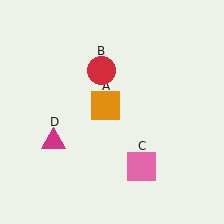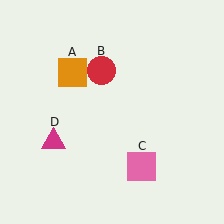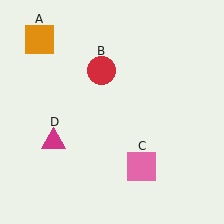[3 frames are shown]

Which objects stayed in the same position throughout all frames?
Red circle (object B) and pink square (object C) and magenta triangle (object D) remained stationary.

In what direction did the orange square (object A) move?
The orange square (object A) moved up and to the left.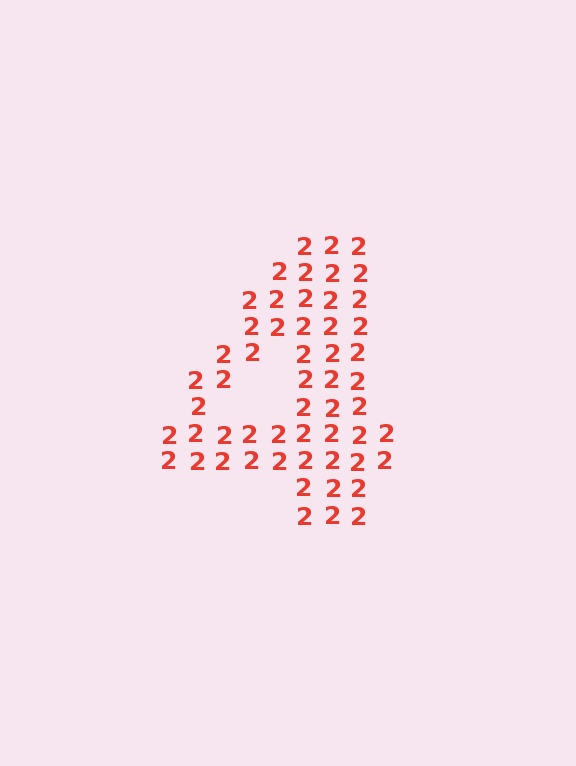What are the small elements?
The small elements are digit 2's.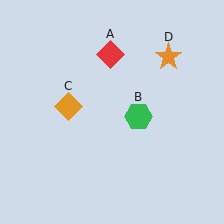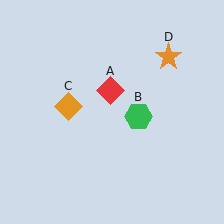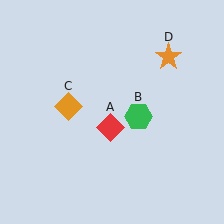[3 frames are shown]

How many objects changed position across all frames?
1 object changed position: red diamond (object A).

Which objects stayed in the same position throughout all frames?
Green hexagon (object B) and orange diamond (object C) and orange star (object D) remained stationary.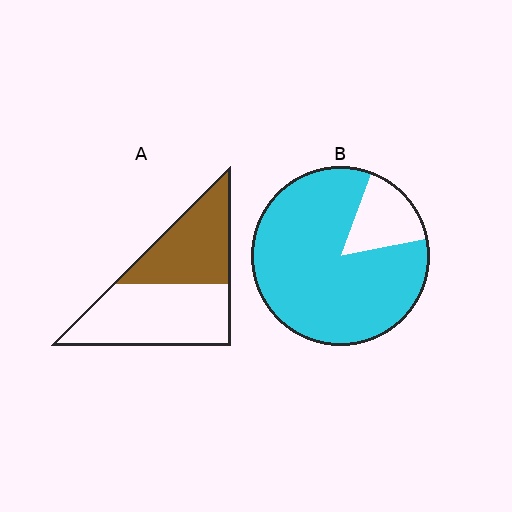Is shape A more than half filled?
No.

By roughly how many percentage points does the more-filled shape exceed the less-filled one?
By roughly 40 percentage points (B over A).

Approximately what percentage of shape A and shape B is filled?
A is approximately 45% and B is approximately 85%.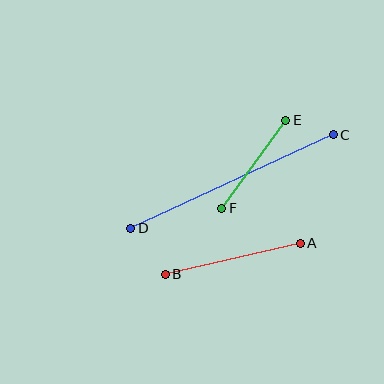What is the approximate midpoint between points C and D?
The midpoint is at approximately (232, 181) pixels.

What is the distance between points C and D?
The distance is approximately 223 pixels.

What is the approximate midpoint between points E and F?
The midpoint is at approximately (254, 164) pixels.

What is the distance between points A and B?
The distance is approximately 138 pixels.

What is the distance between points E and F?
The distance is approximately 109 pixels.